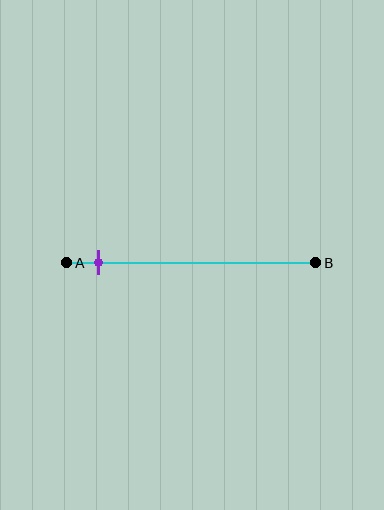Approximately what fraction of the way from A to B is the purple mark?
The purple mark is approximately 15% of the way from A to B.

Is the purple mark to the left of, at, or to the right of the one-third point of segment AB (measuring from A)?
The purple mark is to the left of the one-third point of segment AB.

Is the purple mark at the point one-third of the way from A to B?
No, the mark is at about 15% from A, not at the 33% one-third point.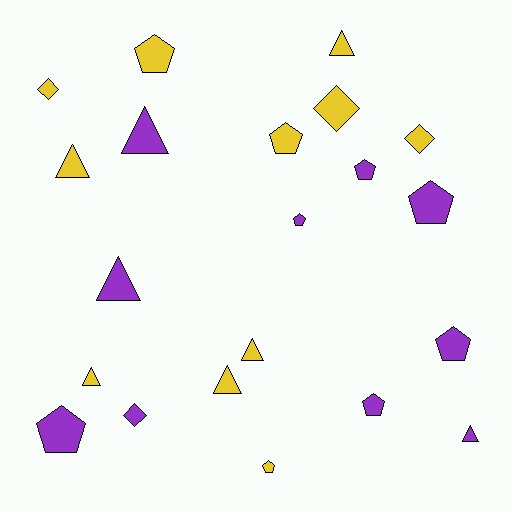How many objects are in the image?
There are 21 objects.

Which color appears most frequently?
Yellow, with 11 objects.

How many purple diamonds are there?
There is 1 purple diamond.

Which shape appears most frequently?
Pentagon, with 9 objects.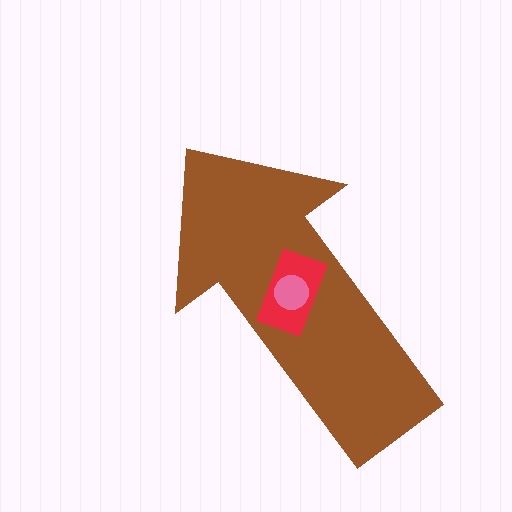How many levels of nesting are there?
3.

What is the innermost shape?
The pink circle.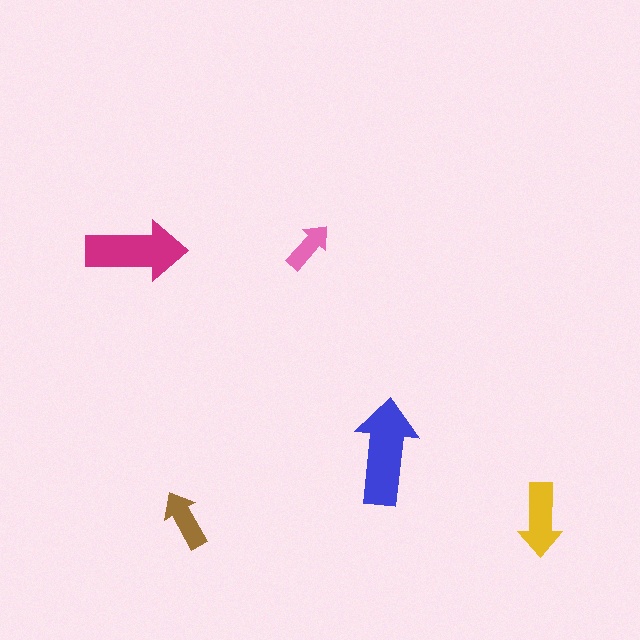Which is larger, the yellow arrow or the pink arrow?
The yellow one.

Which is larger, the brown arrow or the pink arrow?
The brown one.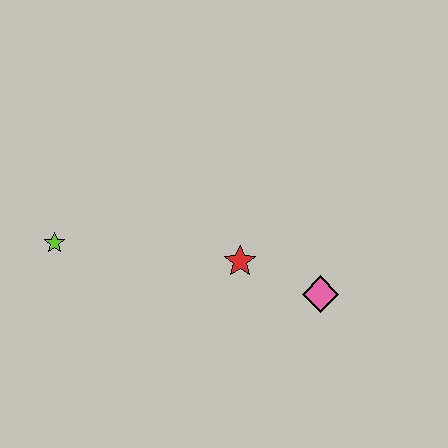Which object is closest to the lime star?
The red star is closest to the lime star.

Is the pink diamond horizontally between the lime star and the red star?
No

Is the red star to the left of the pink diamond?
Yes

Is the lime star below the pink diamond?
No